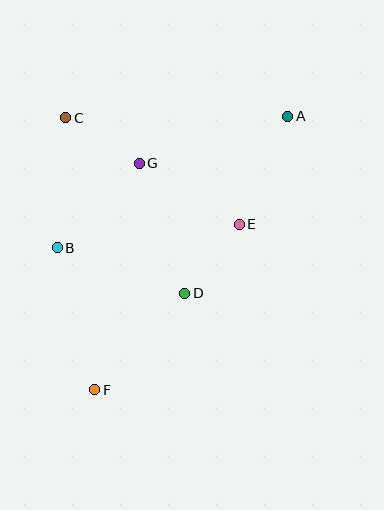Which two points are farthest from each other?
Points A and F are farthest from each other.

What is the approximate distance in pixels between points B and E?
The distance between B and E is approximately 183 pixels.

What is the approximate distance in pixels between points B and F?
The distance between B and F is approximately 147 pixels.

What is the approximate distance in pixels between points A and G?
The distance between A and G is approximately 155 pixels.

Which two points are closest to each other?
Points C and G are closest to each other.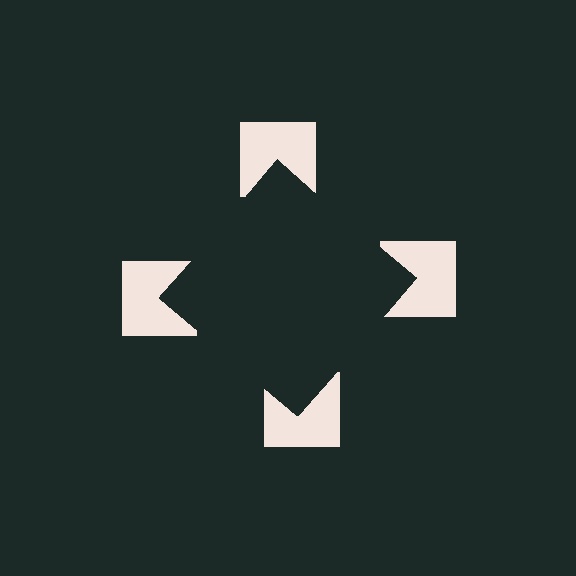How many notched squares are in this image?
There are 4 — one at each vertex of the illusory square.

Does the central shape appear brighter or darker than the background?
It typically appears slightly darker than the background, even though no actual brightness change is drawn.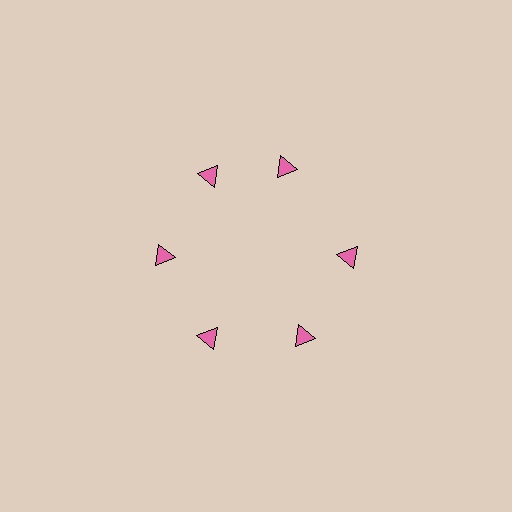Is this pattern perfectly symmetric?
No. The 6 pink triangles are arranged in a ring, but one element near the 1 o'clock position is rotated out of alignment along the ring, breaking the 6-fold rotational symmetry.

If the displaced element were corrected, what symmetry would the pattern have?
It would have 6-fold rotational symmetry — the pattern would map onto itself every 60 degrees.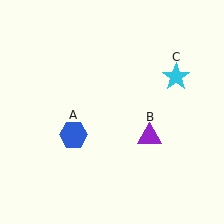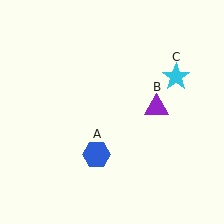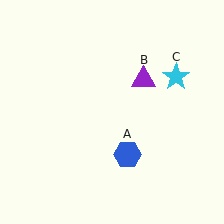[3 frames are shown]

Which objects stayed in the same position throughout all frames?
Cyan star (object C) remained stationary.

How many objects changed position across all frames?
2 objects changed position: blue hexagon (object A), purple triangle (object B).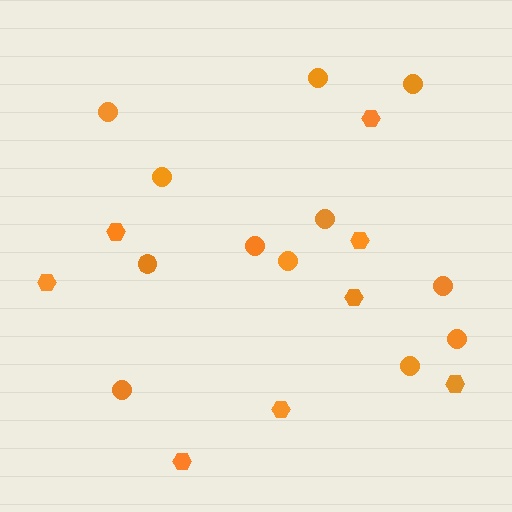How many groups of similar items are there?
There are 2 groups: one group of hexagons (8) and one group of circles (12).